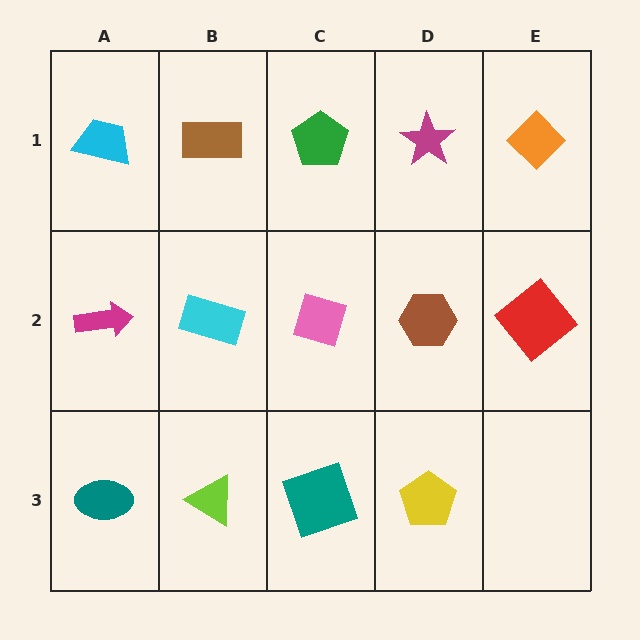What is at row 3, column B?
A lime triangle.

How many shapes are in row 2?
5 shapes.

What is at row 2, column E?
A red diamond.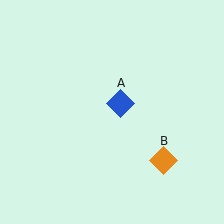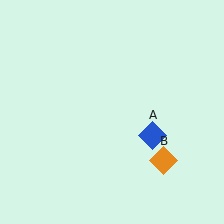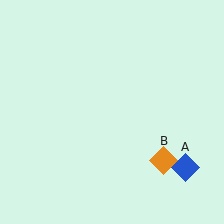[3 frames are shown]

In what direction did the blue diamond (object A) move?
The blue diamond (object A) moved down and to the right.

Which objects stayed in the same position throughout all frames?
Orange diamond (object B) remained stationary.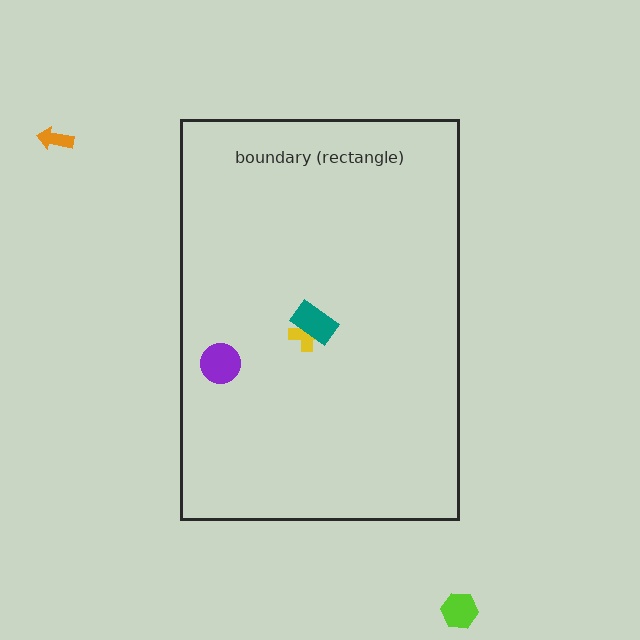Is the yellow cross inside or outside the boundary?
Inside.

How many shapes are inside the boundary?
3 inside, 2 outside.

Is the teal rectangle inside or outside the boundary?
Inside.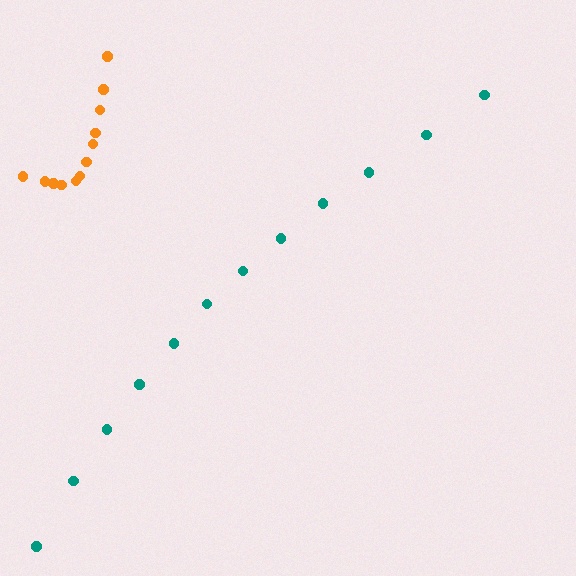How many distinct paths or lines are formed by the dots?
There are 2 distinct paths.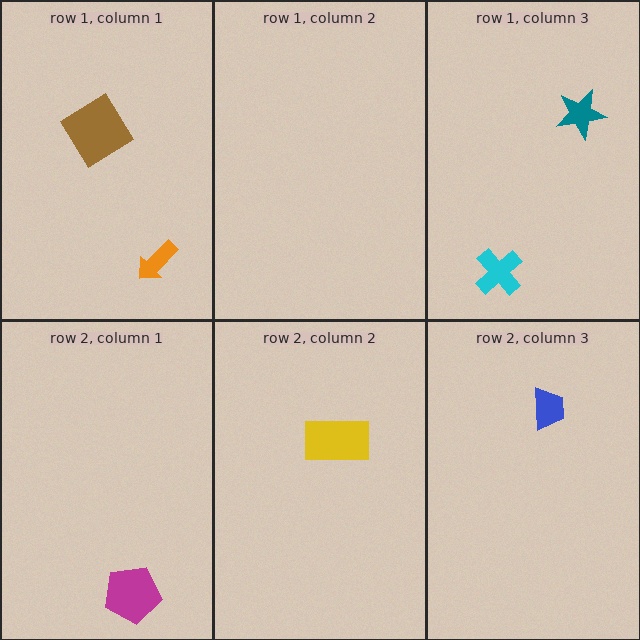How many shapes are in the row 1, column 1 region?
2.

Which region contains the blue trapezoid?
The row 2, column 3 region.